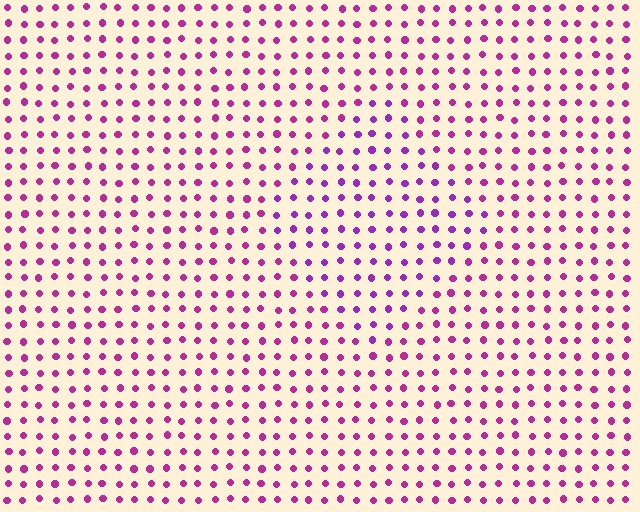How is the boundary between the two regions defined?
The boundary is defined purely by a slight shift in hue (about 27 degrees). Spacing, size, and orientation are identical on both sides.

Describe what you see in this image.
The image is filled with small magenta elements in a uniform arrangement. A diamond-shaped region is visible where the elements are tinted to a slightly different hue, forming a subtle color boundary.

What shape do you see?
I see a diamond.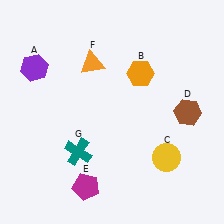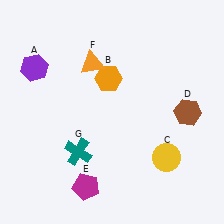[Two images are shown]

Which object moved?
The orange hexagon (B) moved left.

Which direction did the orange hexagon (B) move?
The orange hexagon (B) moved left.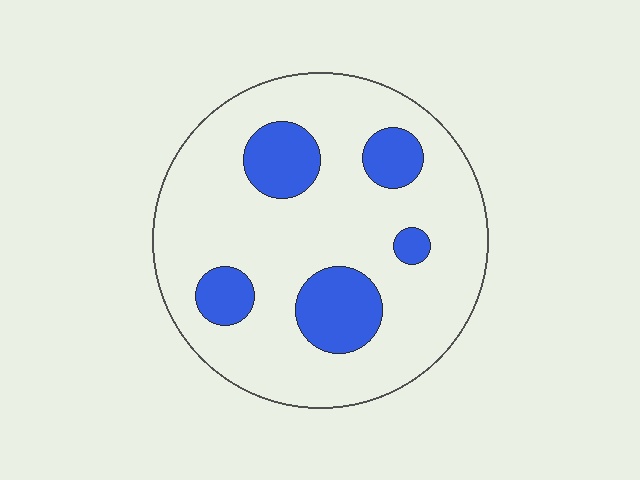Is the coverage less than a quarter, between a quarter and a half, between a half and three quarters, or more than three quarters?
Less than a quarter.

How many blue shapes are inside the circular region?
5.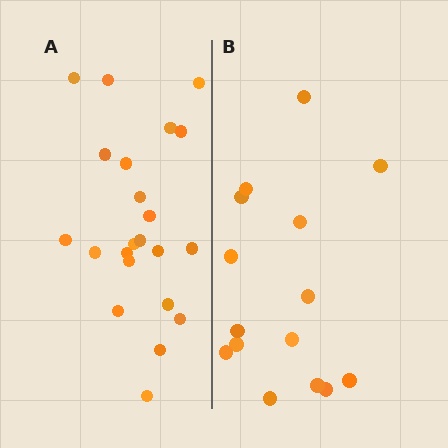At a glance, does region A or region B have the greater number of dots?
Region A (the left region) has more dots.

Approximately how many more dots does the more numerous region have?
Region A has roughly 8 or so more dots than region B.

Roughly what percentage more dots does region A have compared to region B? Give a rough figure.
About 45% more.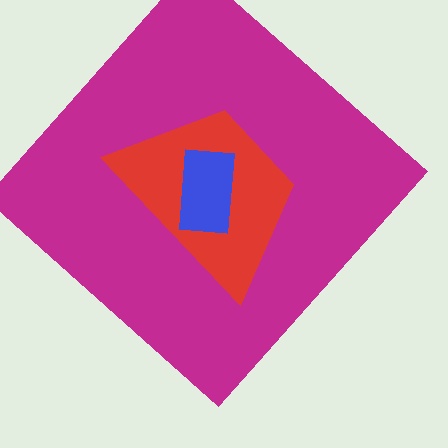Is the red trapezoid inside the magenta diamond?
Yes.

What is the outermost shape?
The magenta diamond.